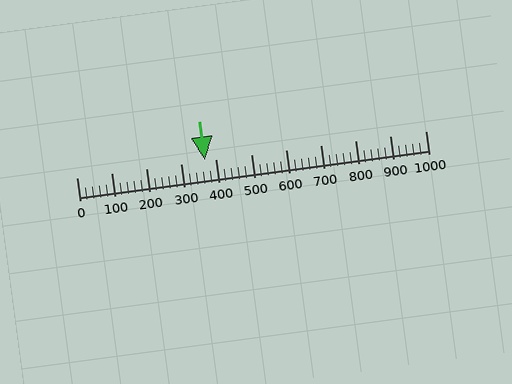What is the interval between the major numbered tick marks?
The major tick marks are spaced 100 units apart.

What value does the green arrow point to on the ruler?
The green arrow points to approximately 369.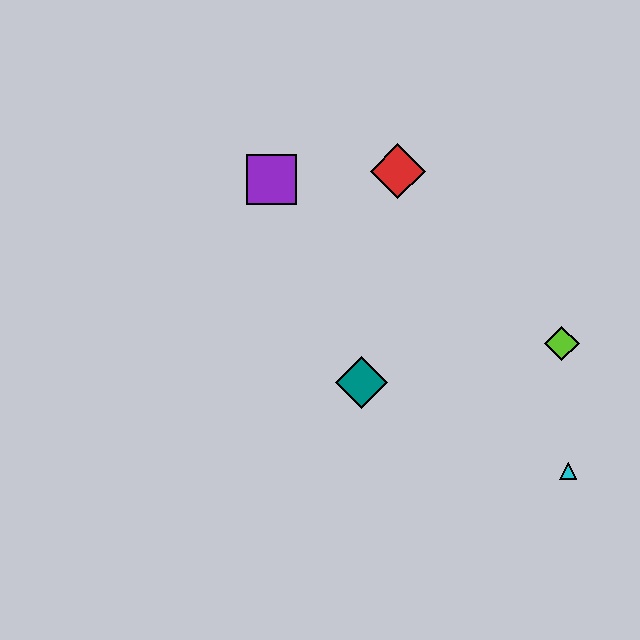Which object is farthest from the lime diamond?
The purple square is farthest from the lime diamond.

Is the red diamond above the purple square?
Yes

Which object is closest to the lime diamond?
The cyan triangle is closest to the lime diamond.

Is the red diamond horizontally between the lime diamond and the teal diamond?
Yes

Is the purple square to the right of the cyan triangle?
No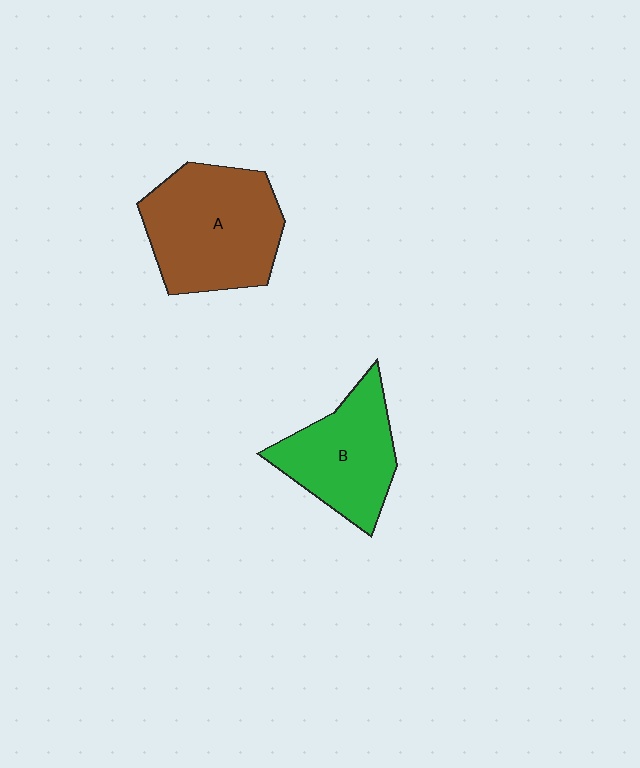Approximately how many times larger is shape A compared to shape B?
Approximately 1.3 times.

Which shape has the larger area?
Shape A (brown).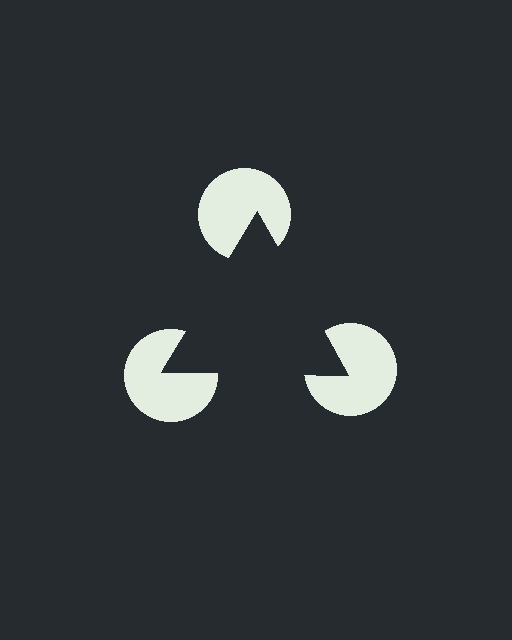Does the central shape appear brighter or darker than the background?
It typically appears slightly darker than the background, even though no actual brightness change is drawn.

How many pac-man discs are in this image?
There are 3 — one at each vertex of the illusory triangle.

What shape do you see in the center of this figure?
An illusory triangle — its edges are inferred from the aligned wedge cuts in the pac-man discs, not physically drawn.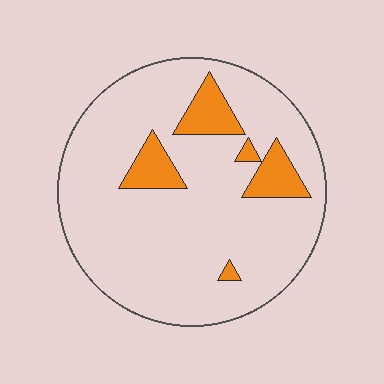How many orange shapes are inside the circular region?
5.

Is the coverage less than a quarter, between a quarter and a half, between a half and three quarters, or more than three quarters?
Less than a quarter.